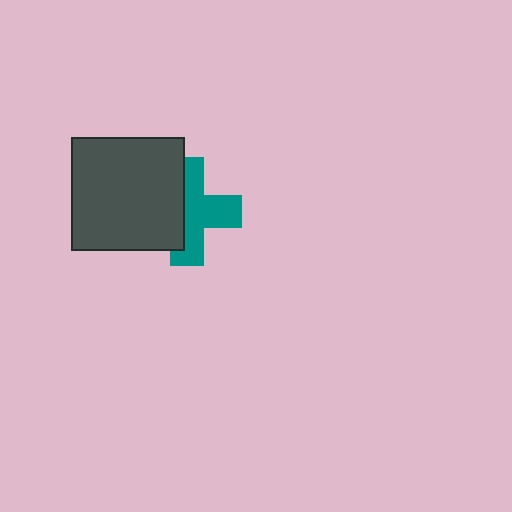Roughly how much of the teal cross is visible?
About half of it is visible (roughly 55%).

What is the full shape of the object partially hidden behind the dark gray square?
The partially hidden object is a teal cross.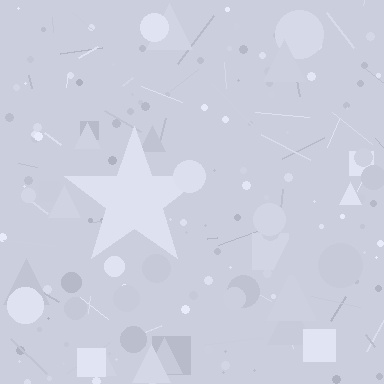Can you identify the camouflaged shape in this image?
The camouflaged shape is a star.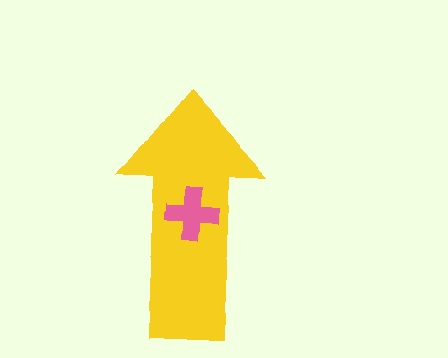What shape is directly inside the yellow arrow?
The pink cross.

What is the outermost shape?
The yellow arrow.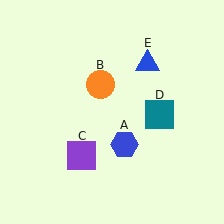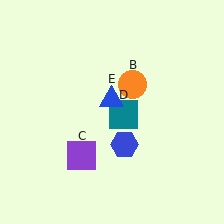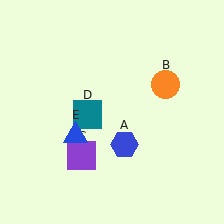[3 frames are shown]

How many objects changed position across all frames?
3 objects changed position: orange circle (object B), teal square (object D), blue triangle (object E).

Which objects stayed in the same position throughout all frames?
Blue hexagon (object A) and purple square (object C) remained stationary.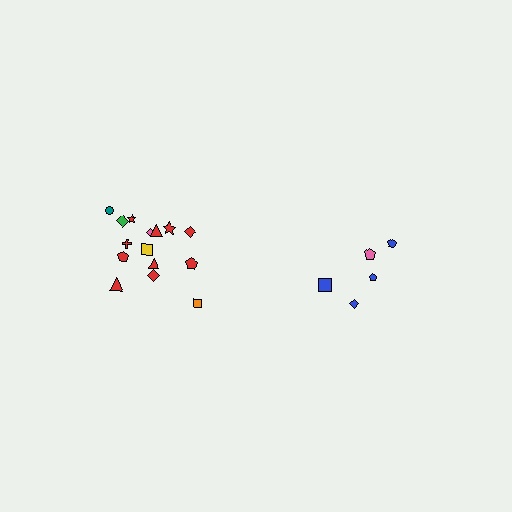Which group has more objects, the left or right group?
The left group.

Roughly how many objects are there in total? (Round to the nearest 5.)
Roughly 20 objects in total.